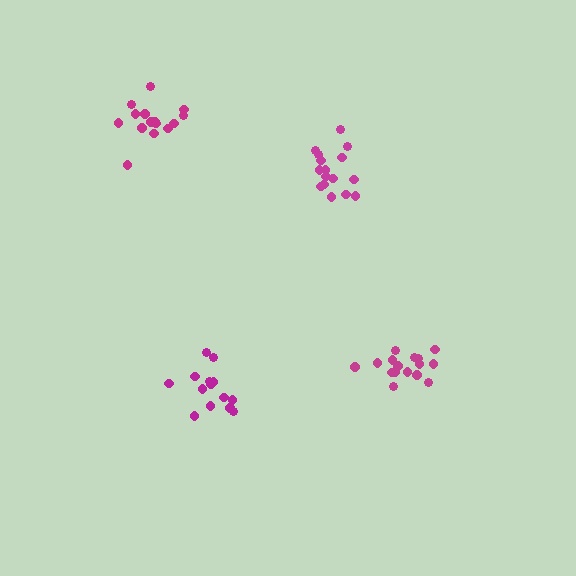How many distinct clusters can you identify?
There are 4 distinct clusters.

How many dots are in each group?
Group 1: 16 dots, Group 2: 16 dots, Group 3: 14 dots, Group 4: 16 dots (62 total).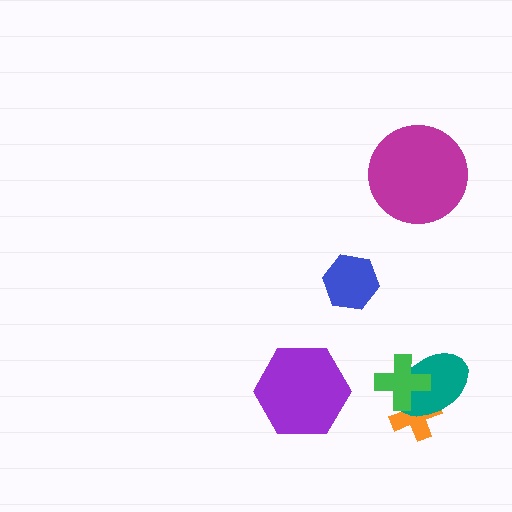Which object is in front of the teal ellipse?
The green cross is in front of the teal ellipse.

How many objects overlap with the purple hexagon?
0 objects overlap with the purple hexagon.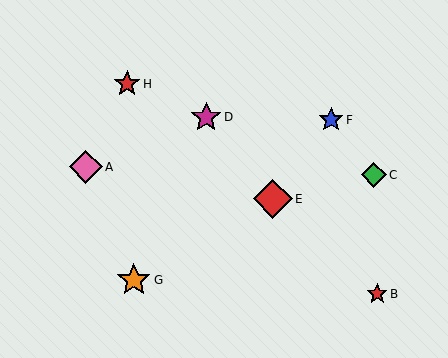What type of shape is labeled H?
Shape H is a red star.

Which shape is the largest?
The red diamond (labeled E) is the largest.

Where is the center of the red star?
The center of the red star is at (127, 84).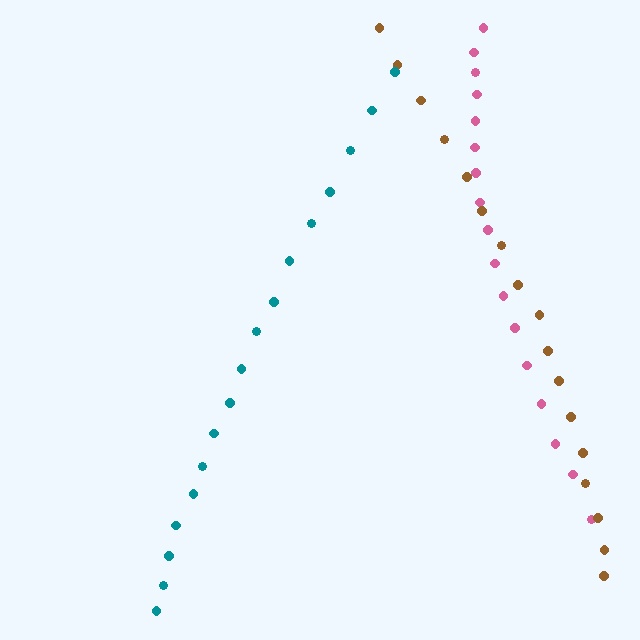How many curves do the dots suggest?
There are 3 distinct paths.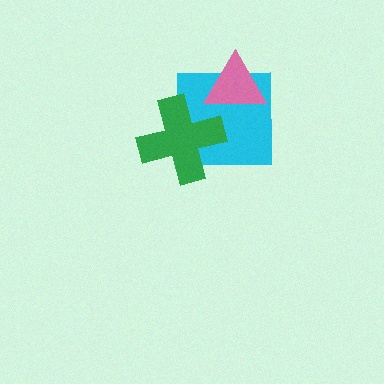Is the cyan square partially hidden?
Yes, it is partially covered by another shape.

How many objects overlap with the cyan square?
2 objects overlap with the cyan square.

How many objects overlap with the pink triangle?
1 object overlaps with the pink triangle.